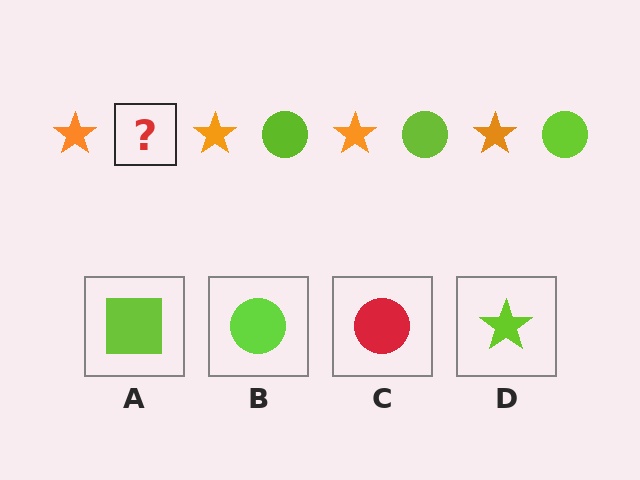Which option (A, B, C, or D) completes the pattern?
B.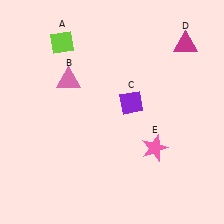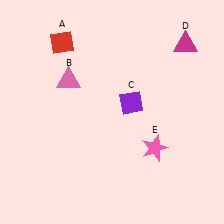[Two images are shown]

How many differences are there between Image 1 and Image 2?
There is 1 difference between the two images.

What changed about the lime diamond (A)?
In Image 1, A is lime. In Image 2, it changed to red.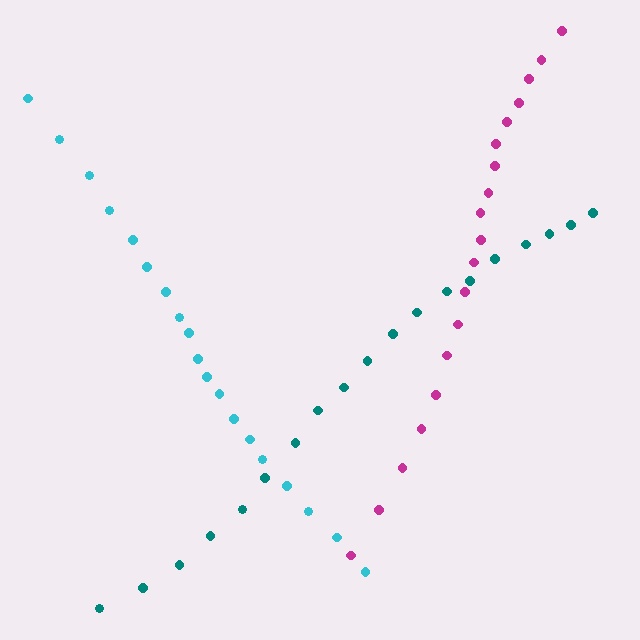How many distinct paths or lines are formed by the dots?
There are 3 distinct paths.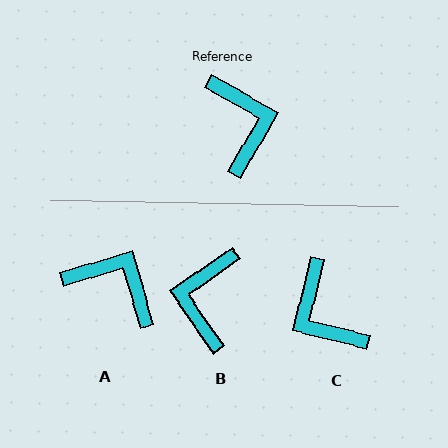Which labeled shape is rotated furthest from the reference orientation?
C, about 164 degrees away.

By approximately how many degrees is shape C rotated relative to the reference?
Approximately 164 degrees clockwise.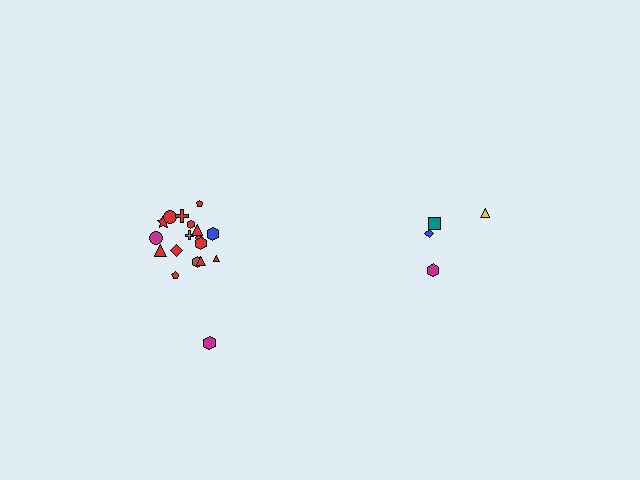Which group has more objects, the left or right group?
The left group.